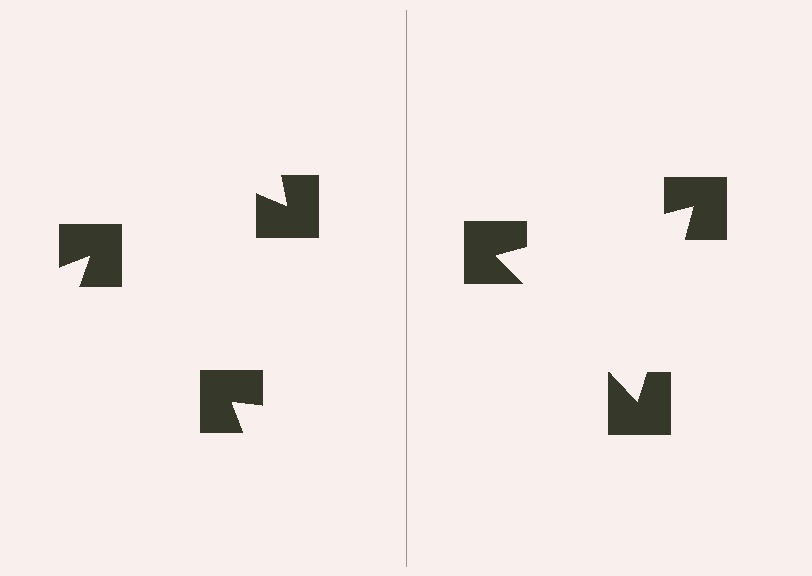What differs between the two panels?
The notched squares are positioned identically on both sides; only the wedge orientations differ. On the right they align to a triangle; on the left they are misaligned.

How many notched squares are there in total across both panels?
6 — 3 on each side.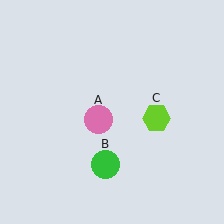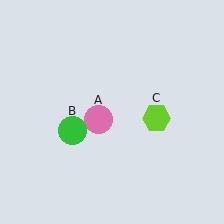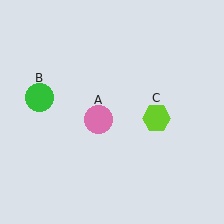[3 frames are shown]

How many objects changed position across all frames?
1 object changed position: green circle (object B).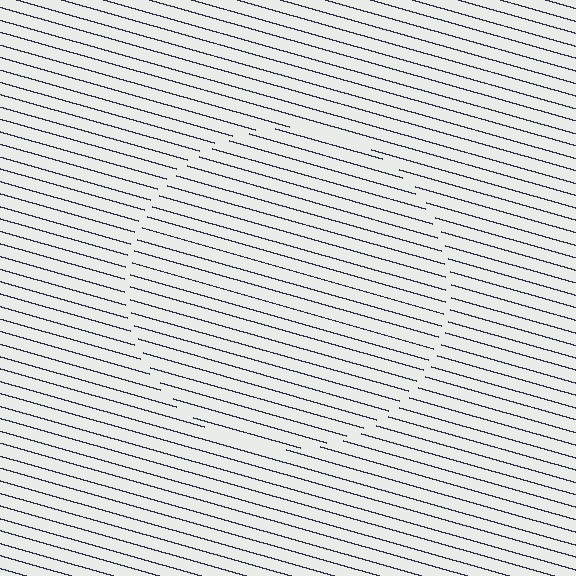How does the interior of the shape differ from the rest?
The interior of the shape contains the same grating, shifted by half a period — the contour is defined by the phase discontinuity where line-ends from the inner and outer gratings abut.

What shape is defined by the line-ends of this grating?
An illusory circle. The interior of the shape contains the same grating, shifted by half a period — the contour is defined by the phase discontinuity where line-ends from the inner and outer gratings abut.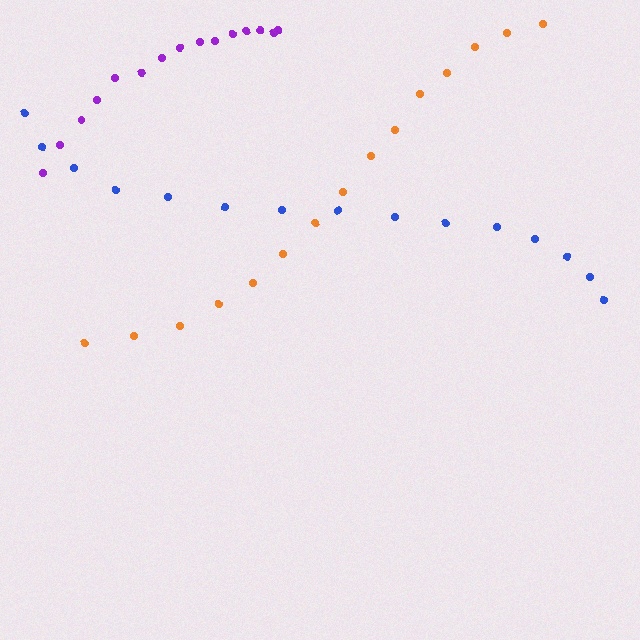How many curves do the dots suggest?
There are 3 distinct paths.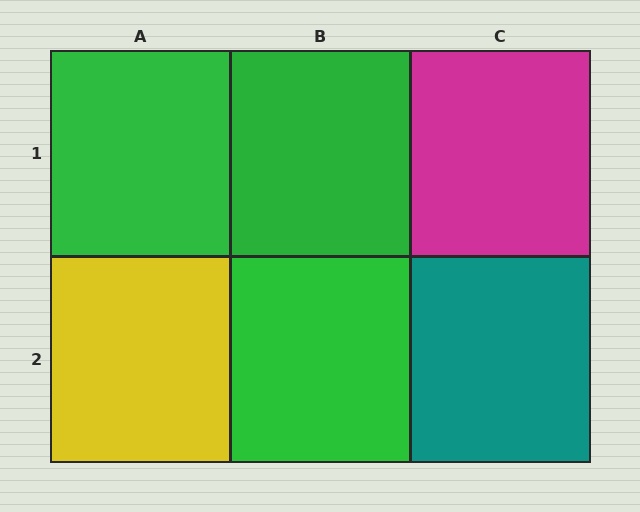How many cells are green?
3 cells are green.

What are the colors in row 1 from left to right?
Green, green, magenta.